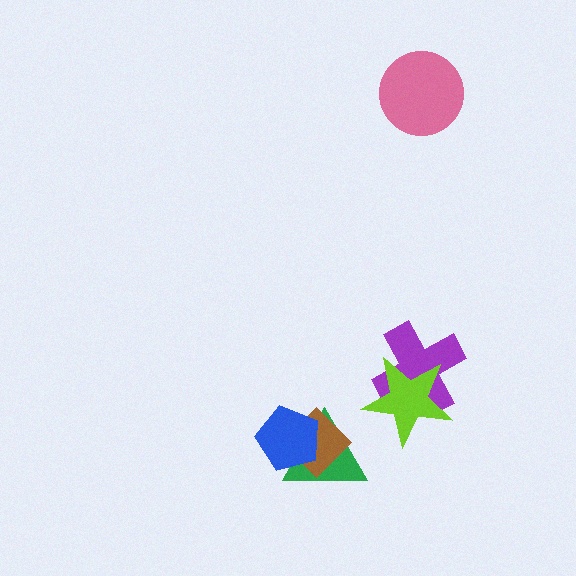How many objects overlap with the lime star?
1 object overlaps with the lime star.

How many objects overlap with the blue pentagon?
2 objects overlap with the blue pentagon.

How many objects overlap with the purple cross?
1 object overlaps with the purple cross.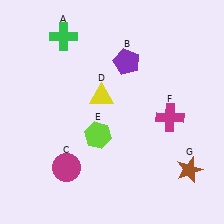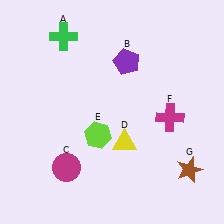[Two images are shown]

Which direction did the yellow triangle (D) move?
The yellow triangle (D) moved down.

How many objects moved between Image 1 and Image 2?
1 object moved between the two images.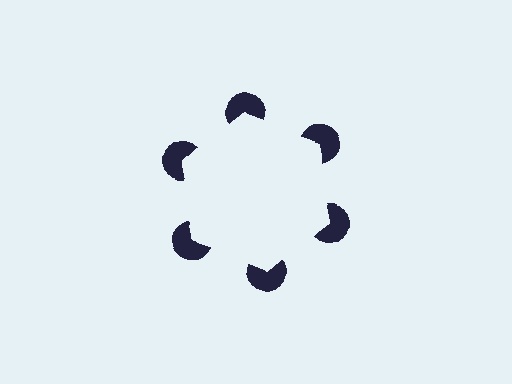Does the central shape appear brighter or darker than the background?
It typically appears slightly brighter than the background, even though no actual brightness change is drawn.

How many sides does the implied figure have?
6 sides.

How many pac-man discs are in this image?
There are 6 — one at each vertex of the illusory hexagon.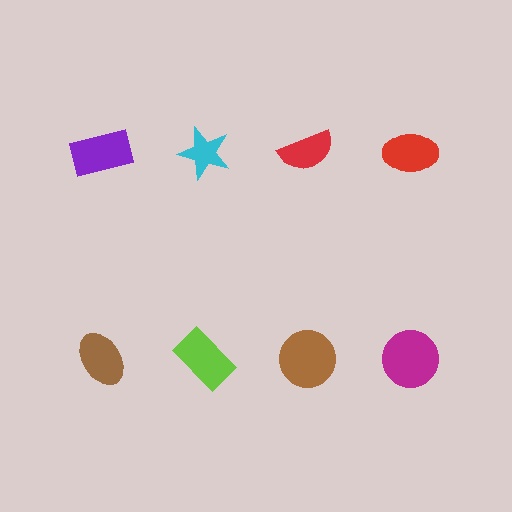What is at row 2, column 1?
A brown ellipse.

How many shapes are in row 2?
4 shapes.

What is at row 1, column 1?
A purple rectangle.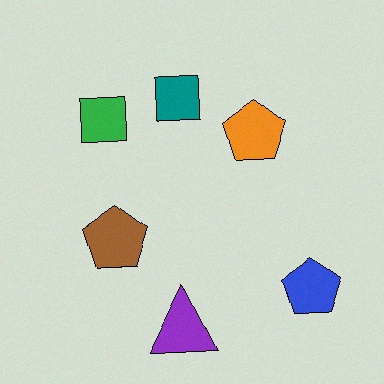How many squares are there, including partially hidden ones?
There are 2 squares.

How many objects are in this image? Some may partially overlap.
There are 6 objects.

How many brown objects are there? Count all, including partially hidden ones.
There is 1 brown object.